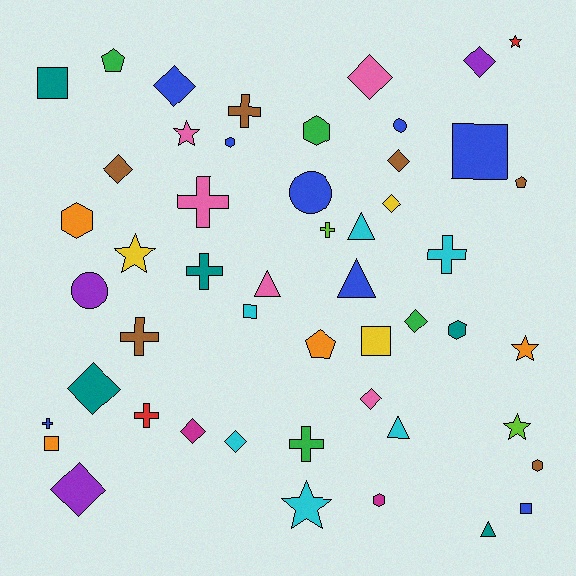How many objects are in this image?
There are 50 objects.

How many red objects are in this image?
There are 2 red objects.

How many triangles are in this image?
There are 5 triangles.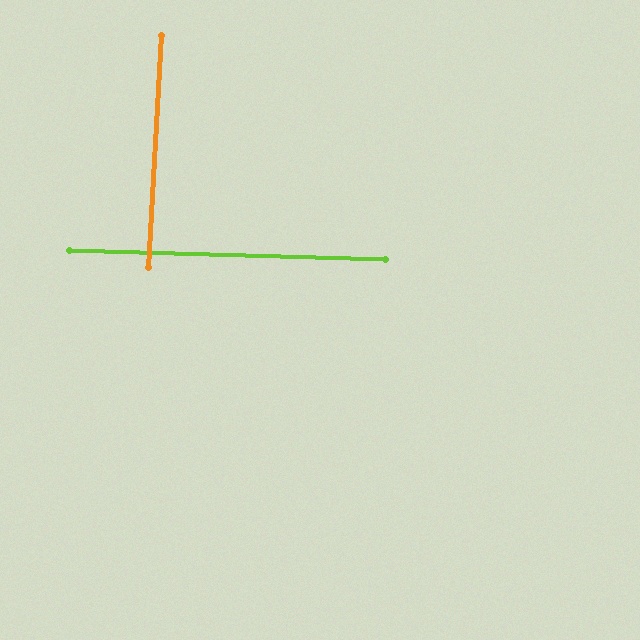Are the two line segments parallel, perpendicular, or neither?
Perpendicular — they meet at approximately 88°.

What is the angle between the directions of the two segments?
Approximately 88 degrees.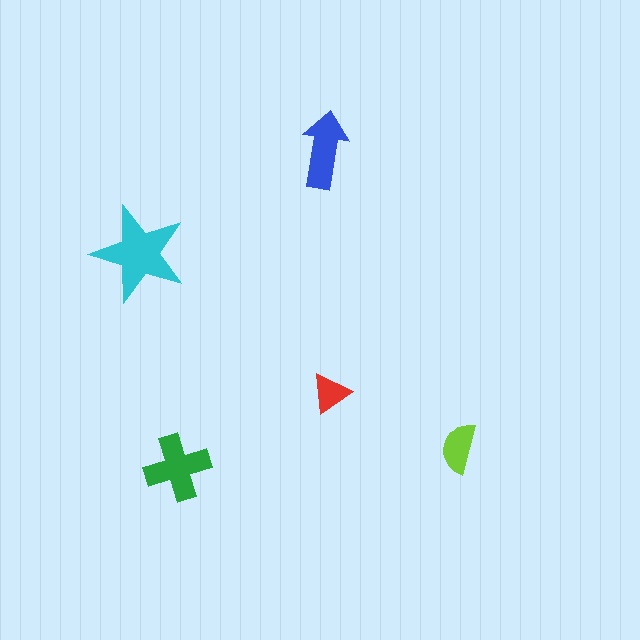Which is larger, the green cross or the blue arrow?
The green cross.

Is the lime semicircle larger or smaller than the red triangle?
Larger.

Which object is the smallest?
The red triangle.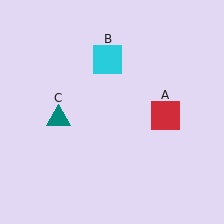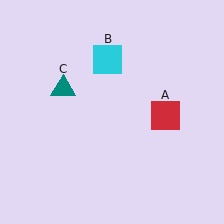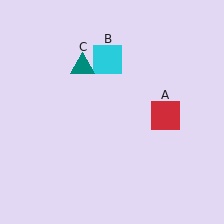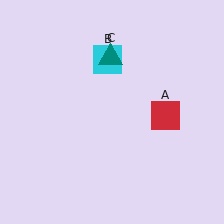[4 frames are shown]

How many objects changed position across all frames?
1 object changed position: teal triangle (object C).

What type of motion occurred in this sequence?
The teal triangle (object C) rotated clockwise around the center of the scene.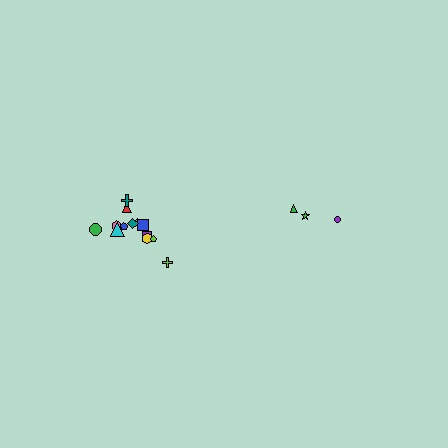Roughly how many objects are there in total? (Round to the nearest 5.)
Roughly 20 objects in total.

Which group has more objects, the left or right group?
The left group.